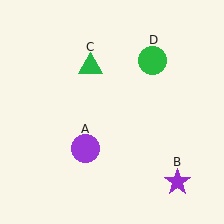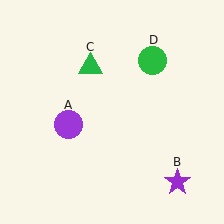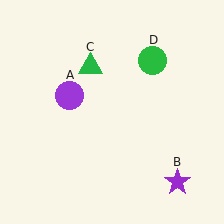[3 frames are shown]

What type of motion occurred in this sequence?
The purple circle (object A) rotated clockwise around the center of the scene.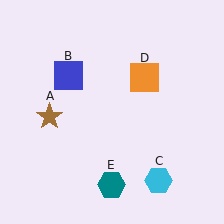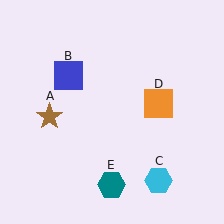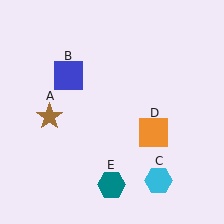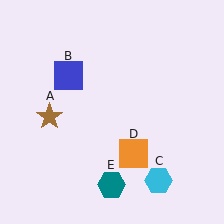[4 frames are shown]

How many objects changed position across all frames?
1 object changed position: orange square (object D).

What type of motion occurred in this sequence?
The orange square (object D) rotated clockwise around the center of the scene.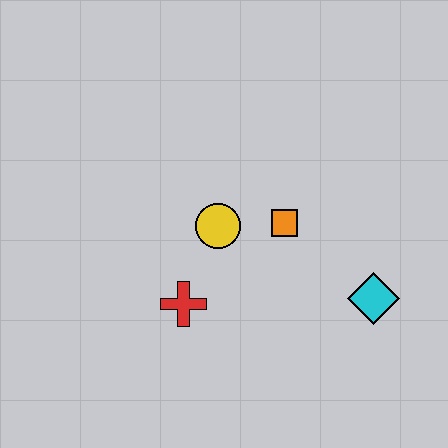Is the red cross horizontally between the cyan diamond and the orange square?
No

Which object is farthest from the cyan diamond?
The red cross is farthest from the cyan diamond.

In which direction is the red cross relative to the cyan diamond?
The red cross is to the left of the cyan diamond.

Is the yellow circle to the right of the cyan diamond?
No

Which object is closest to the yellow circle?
The orange square is closest to the yellow circle.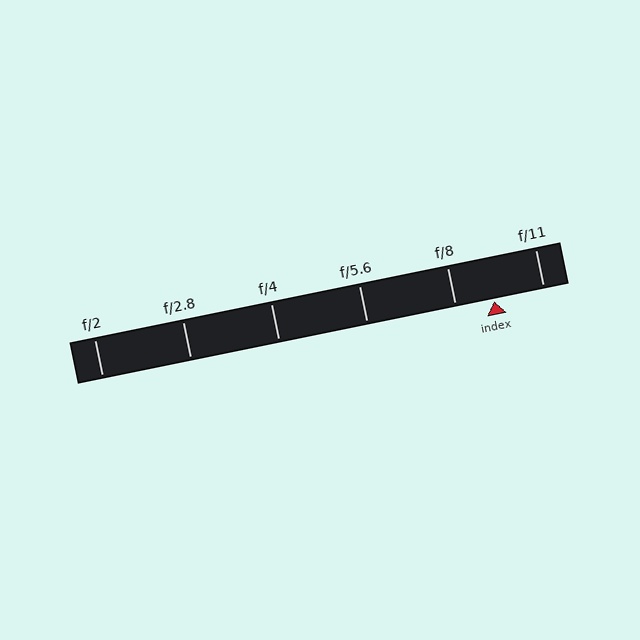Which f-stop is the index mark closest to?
The index mark is closest to f/8.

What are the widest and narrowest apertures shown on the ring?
The widest aperture shown is f/2 and the narrowest is f/11.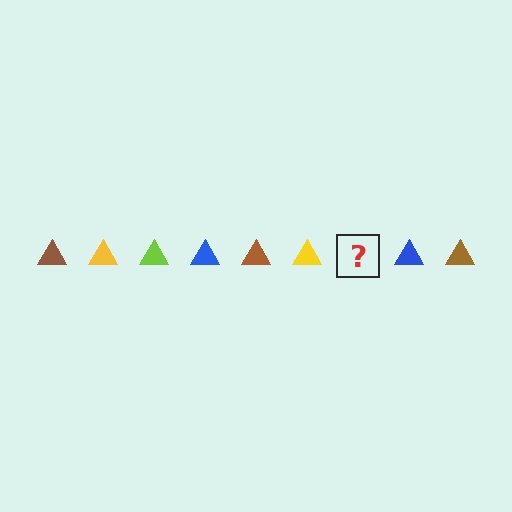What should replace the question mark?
The question mark should be replaced with a lime triangle.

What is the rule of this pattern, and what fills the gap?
The rule is that the pattern cycles through brown, yellow, lime, blue triangles. The gap should be filled with a lime triangle.